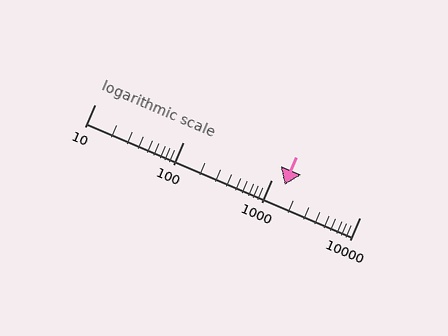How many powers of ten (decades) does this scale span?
The scale spans 3 decades, from 10 to 10000.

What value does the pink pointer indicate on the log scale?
The pointer indicates approximately 1400.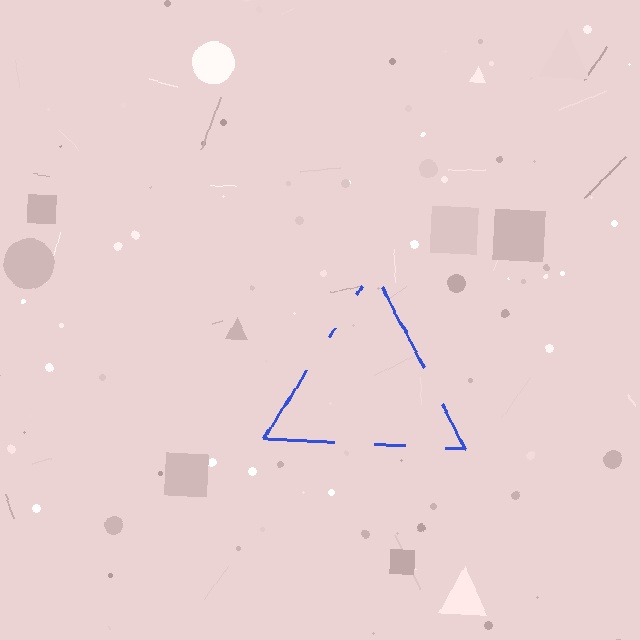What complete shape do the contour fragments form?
The contour fragments form a triangle.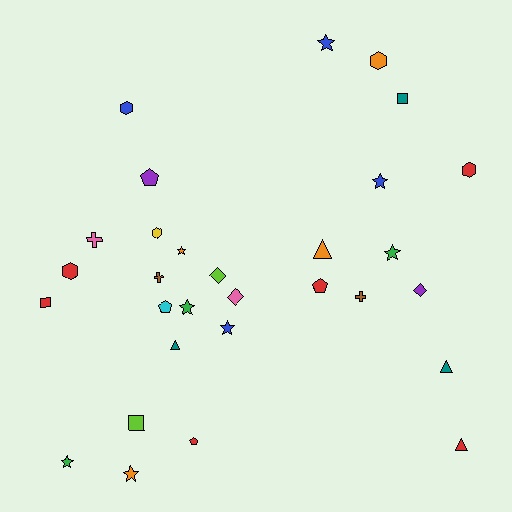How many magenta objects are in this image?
There are no magenta objects.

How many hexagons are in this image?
There are 5 hexagons.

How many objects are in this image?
There are 30 objects.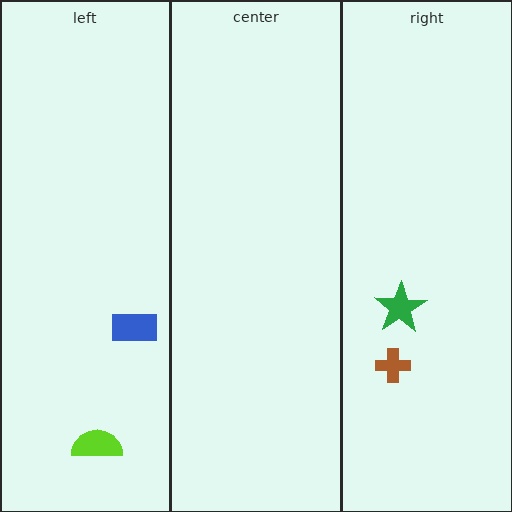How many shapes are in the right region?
2.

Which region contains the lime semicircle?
The left region.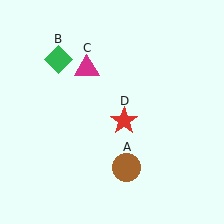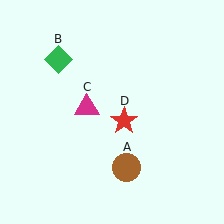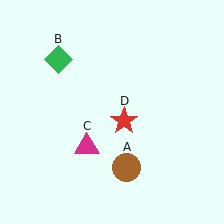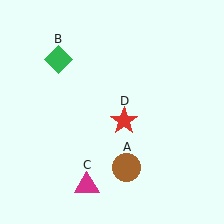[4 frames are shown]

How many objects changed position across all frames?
1 object changed position: magenta triangle (object C).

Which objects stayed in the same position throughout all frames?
Brown circle (object A) and green diamond (object B) and red star (object D) remained stationary.